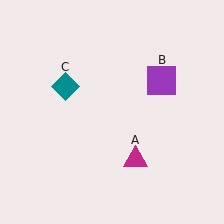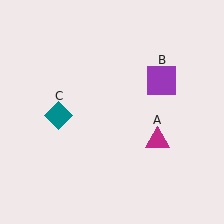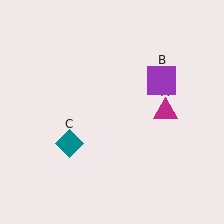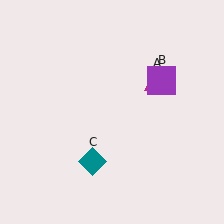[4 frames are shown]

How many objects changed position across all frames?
2 objects changed position: magenta triangle (object A), teal diamond (object C).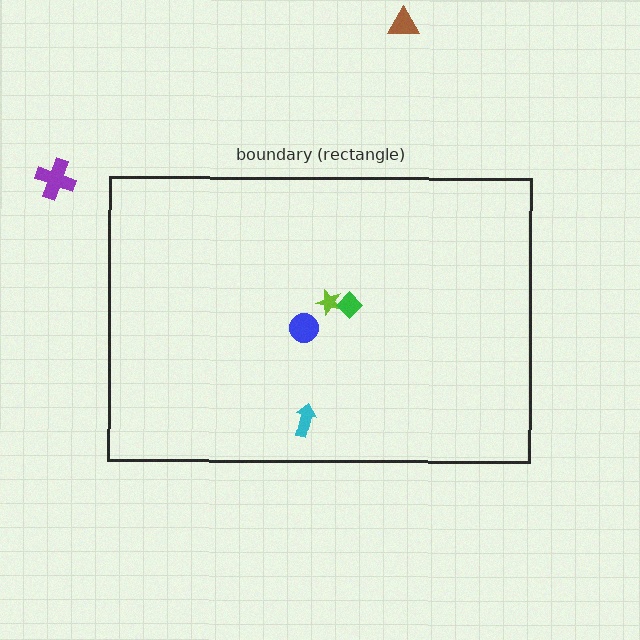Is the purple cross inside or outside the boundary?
Outside.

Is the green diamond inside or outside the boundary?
Inside.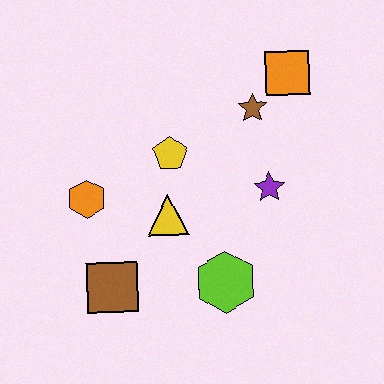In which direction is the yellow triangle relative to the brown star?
The yellow triangle is below the brown star.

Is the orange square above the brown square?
Yes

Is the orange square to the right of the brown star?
Yes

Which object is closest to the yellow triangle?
The yellow pentagon is closest to the yellow triangle.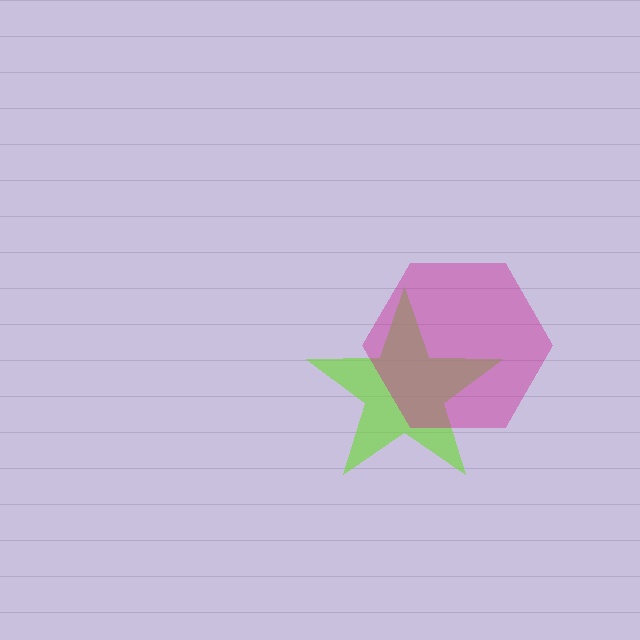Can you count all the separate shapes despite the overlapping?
Yes, there are 2 separate shapes.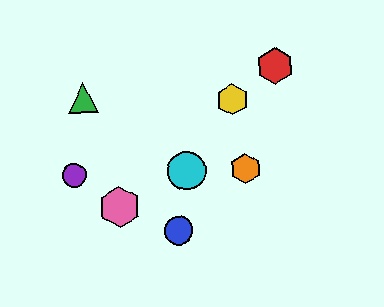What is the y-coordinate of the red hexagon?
The red hexagon is at y≈66.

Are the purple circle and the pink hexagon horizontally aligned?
No, the purple circle is at y≈175 and the pink hexagon is at y≈207.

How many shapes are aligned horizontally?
3 shapes (the purple circle, the orange hexagon, the cyan circle) are aligned horizontally.